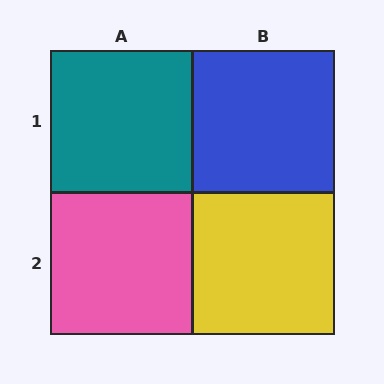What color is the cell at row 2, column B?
Yellow.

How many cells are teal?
1 cell is teal.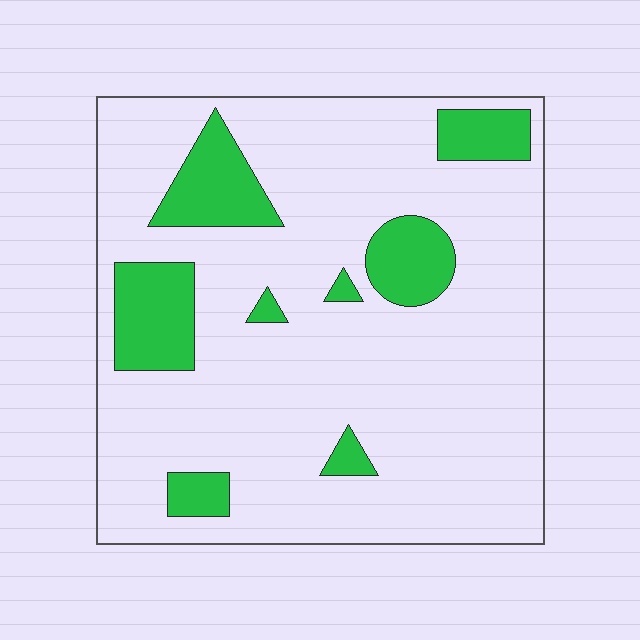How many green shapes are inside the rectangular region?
8.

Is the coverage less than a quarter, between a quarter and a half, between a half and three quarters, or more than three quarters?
Less than a quarter.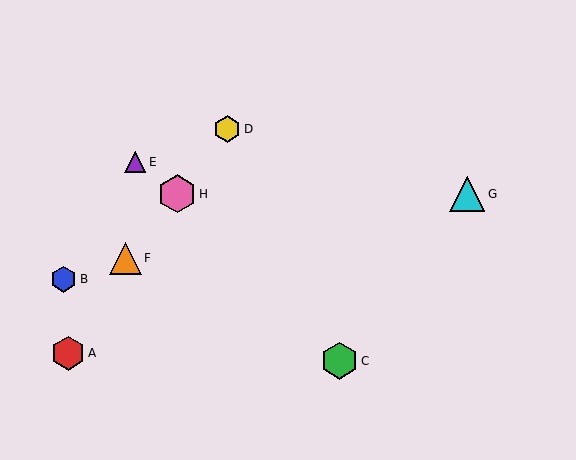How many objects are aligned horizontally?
2 objects (G, H) are aligned horizontally.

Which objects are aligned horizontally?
Objects G, H are aligned horizontally.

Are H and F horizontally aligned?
No, H is at y≈194 and F is at y≈258.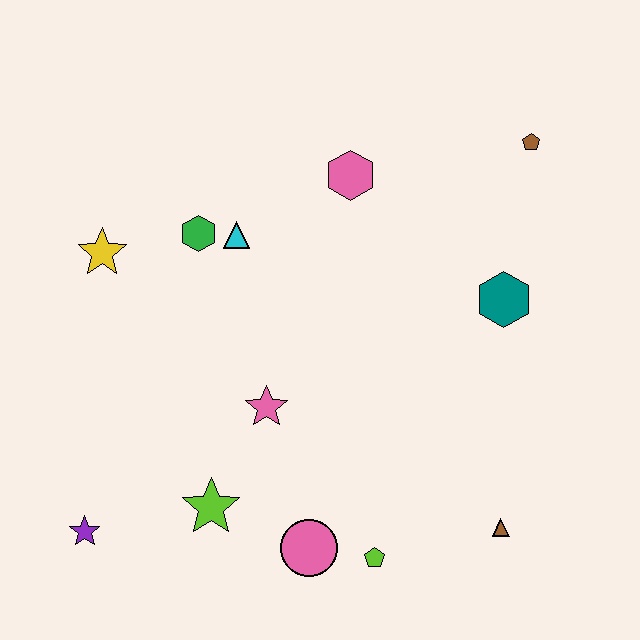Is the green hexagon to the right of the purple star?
Yes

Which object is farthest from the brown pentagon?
The purple star is farthest from the brown pentagon.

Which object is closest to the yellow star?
The green hexagon is closest to the yellow star.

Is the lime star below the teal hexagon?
Yes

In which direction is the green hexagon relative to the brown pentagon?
The green hexagon is to the left of the brown pentagon.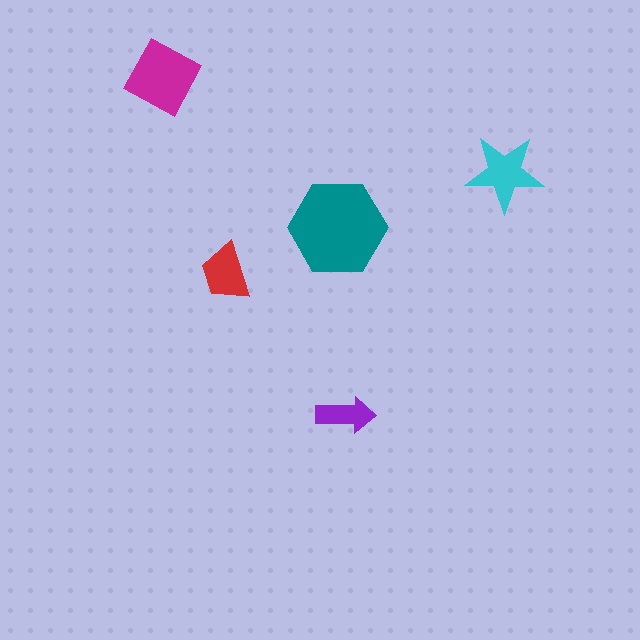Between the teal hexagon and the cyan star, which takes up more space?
The teal hexagon.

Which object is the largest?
The teal hexagon.